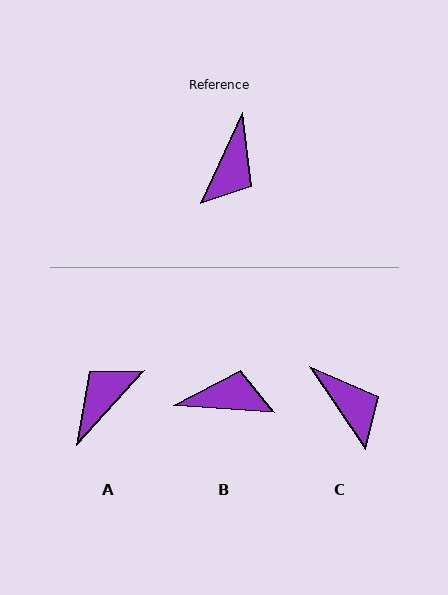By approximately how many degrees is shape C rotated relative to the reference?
Approximately 59 degrees counter-clockwise.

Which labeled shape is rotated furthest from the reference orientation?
A, about 162 degrees away.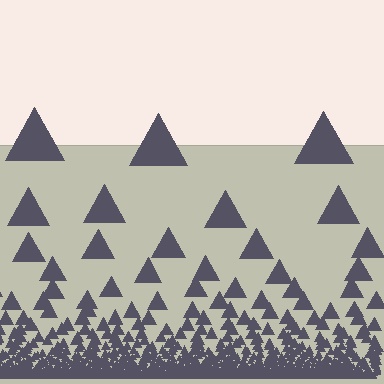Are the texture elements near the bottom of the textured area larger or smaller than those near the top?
Smaller. The gradient is inverted — elements near the bottom are smaller and denser.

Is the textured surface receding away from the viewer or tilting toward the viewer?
The surface appears to tilt toward the viewer. Texture elements get larger and sparser toward the top.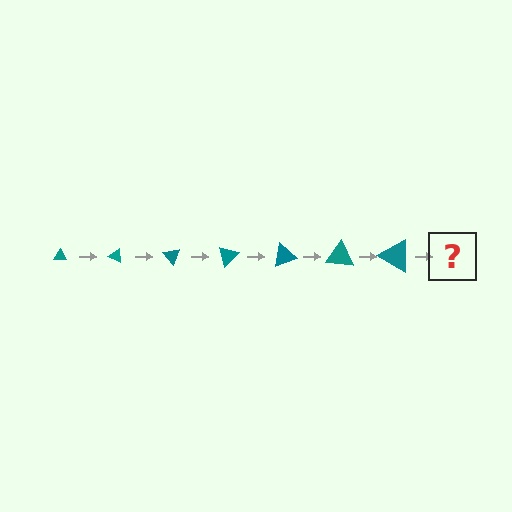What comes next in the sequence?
The next element should be a triangle, larger than the previous one and rotated 175 degrees from the start.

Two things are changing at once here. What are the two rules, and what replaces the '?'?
The two rules are that the triangle grows larger each step and it rotates 25 degrees each step. The '?' should be a triangle, larger than the previous one and rotated 175 degrees from the start.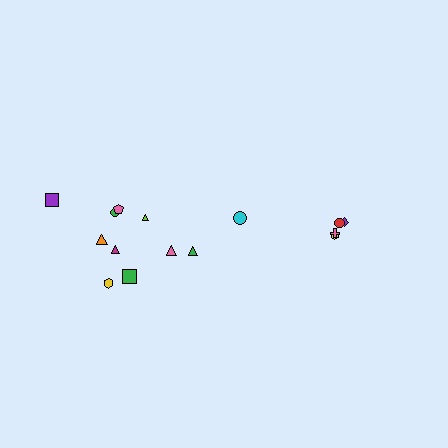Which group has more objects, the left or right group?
The left group.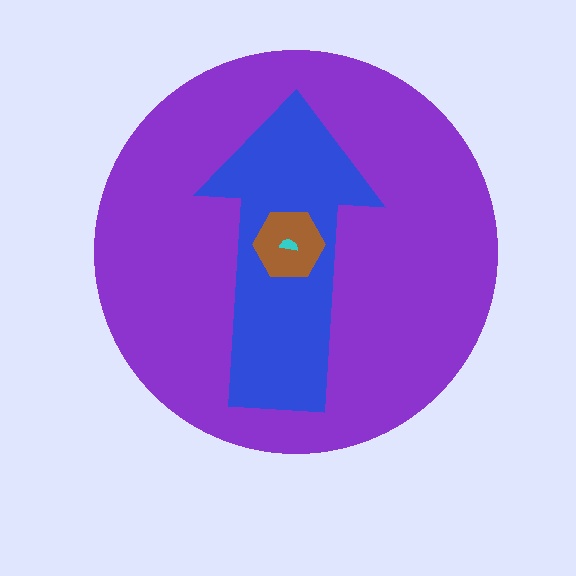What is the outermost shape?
The purple circle.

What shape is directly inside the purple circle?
The blue arrow.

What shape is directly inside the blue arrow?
The brown hexagon.